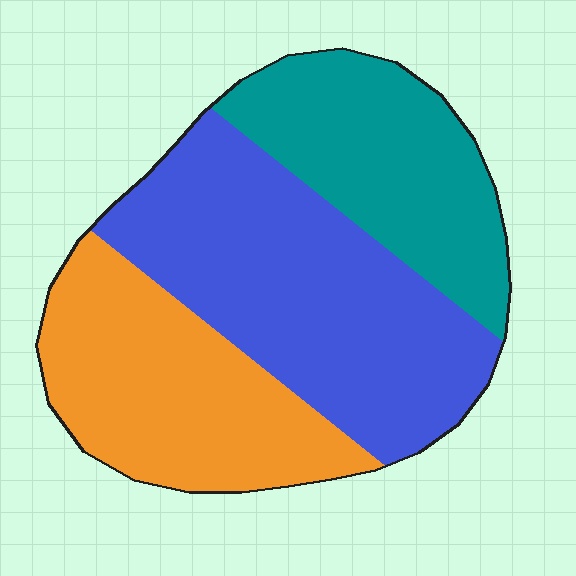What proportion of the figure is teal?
Teal takes up about one quarter (1/4) of the figure.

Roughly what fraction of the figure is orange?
Orange covers roughly 30% of the figure.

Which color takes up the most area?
Blue, at roughly 45%.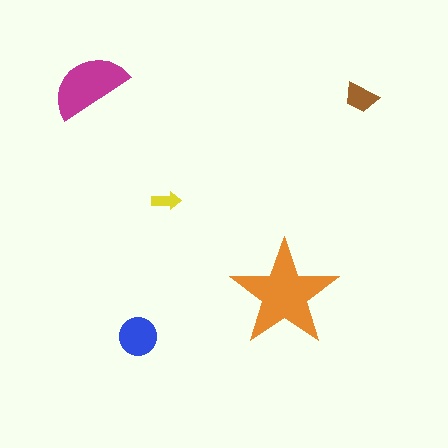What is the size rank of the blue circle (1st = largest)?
3rd.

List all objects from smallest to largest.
The yellow arrow, the brown trapezoid, the blue circle, the magenta semicircle, the orange star.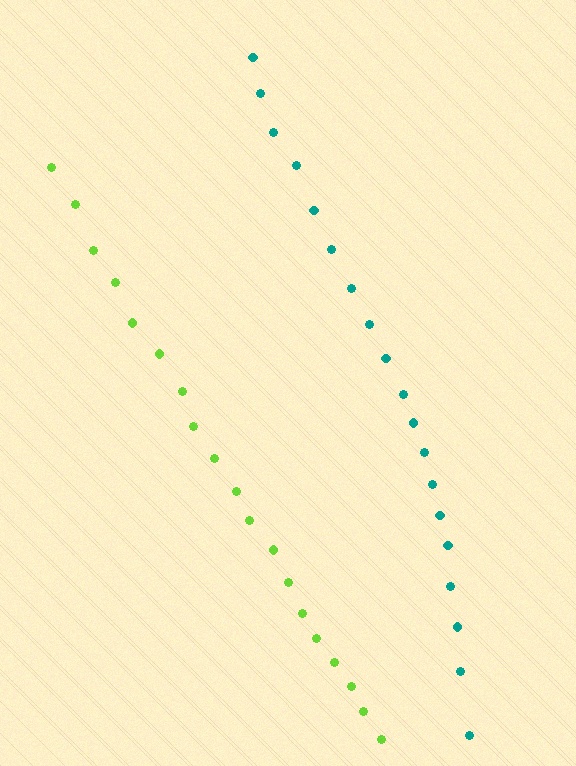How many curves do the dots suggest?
There are 2 distinct paths.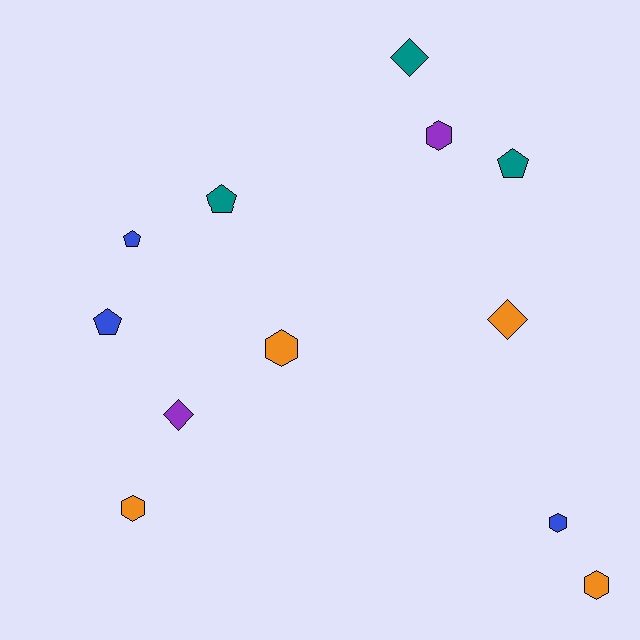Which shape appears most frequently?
Hexagon, with 5 objects.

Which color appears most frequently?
Orange, with 4 objects.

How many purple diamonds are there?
There is 1 purple diamond.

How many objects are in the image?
There are 12 objects.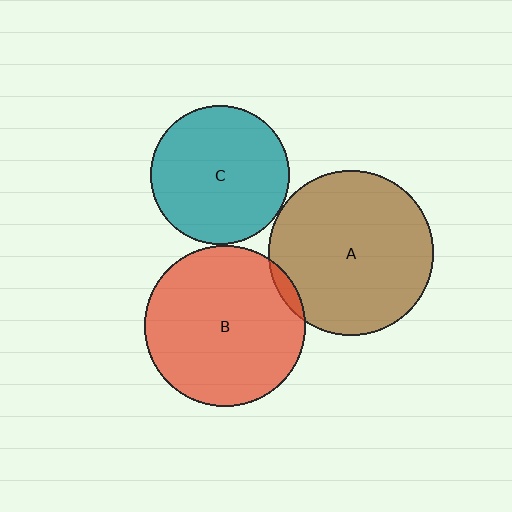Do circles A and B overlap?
Yes.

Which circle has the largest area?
Circle A (brown).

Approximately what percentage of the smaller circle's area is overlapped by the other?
Approximately 5%.